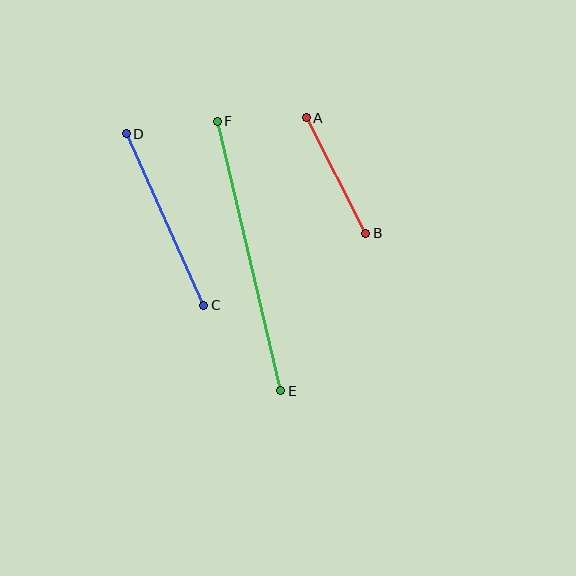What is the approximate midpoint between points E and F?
The midpoint is at approximately (249, 256) pixels.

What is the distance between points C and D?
The distance is approximately 188 pixels.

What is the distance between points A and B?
The distance is approximately 130 pixels.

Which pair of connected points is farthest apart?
Points E and F are farthest apart.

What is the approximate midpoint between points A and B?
The midpoint is at approximately (336, 175) pixels.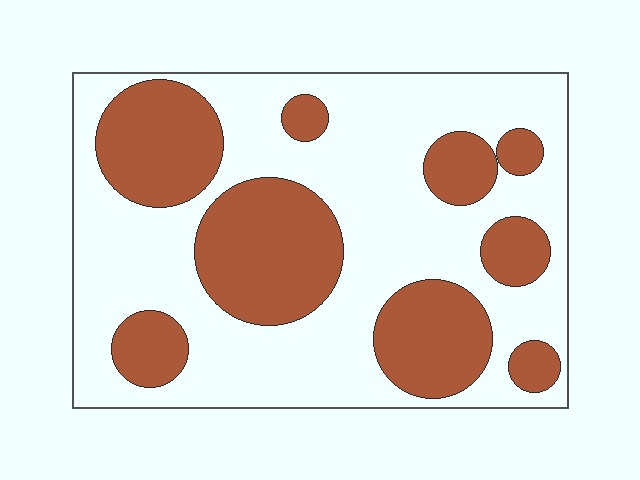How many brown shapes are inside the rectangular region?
9.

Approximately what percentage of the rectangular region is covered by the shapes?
Approximately 35%.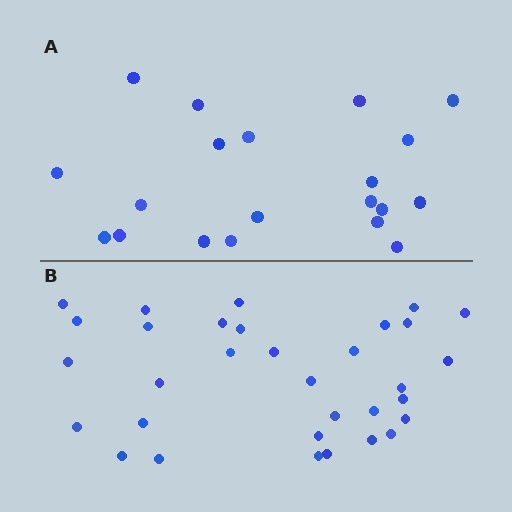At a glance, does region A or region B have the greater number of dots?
Region B (the bottom region) has more dots.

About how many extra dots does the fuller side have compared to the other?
Region B has roughly 12 or so more dots than region A.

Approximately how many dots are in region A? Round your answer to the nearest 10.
About 20 dots.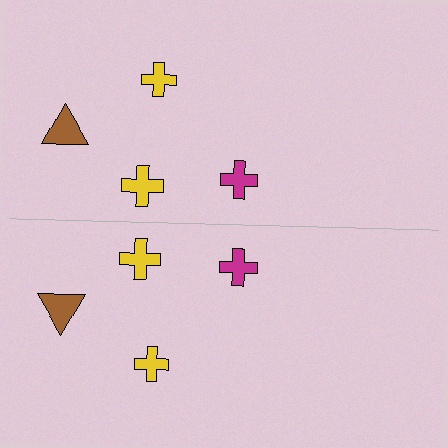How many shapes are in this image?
There are 8 shapes in this image.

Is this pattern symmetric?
Yes, this pattern has bilateral (reflection) symmetry.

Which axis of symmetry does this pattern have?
The pattern has a horizontal axis of symmetry running through the center of the image.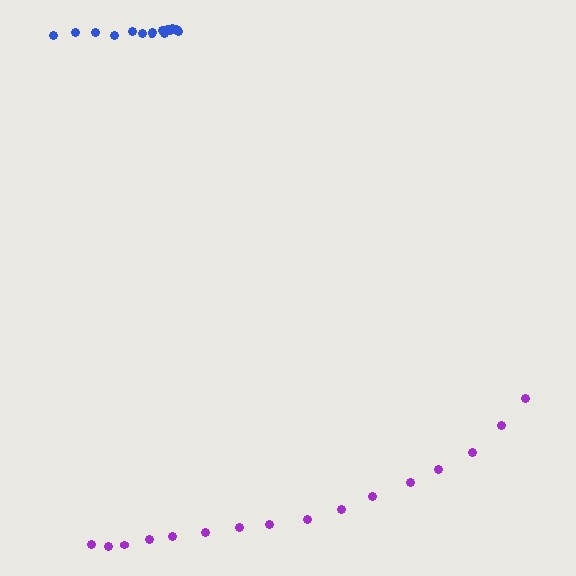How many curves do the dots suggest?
There are 2 distinct paths.